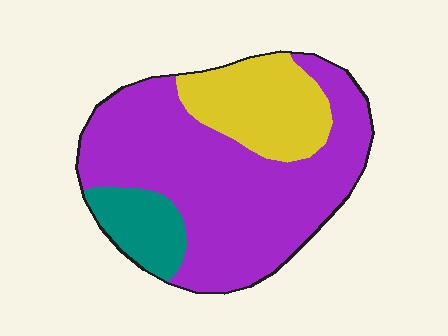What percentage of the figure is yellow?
Yellow takes up about one fifth (1/5) of the figure.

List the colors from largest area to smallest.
From largest to smallest: purple, yellow, teal.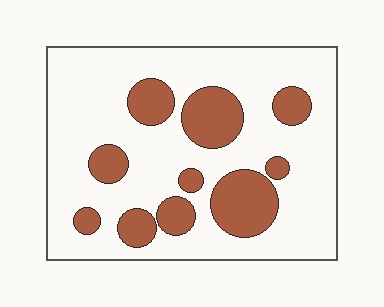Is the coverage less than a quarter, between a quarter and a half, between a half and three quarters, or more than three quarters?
Less than a quarter.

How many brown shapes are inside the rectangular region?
10.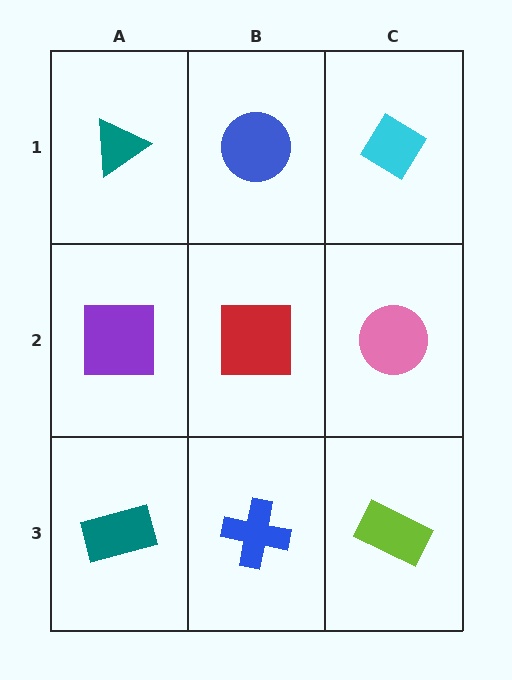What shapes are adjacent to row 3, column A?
A purple square (row 2, column A), a blue cross (row 3, column B).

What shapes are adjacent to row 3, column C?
A pink circle (row 2, column C), a blue cross (row 3, column B).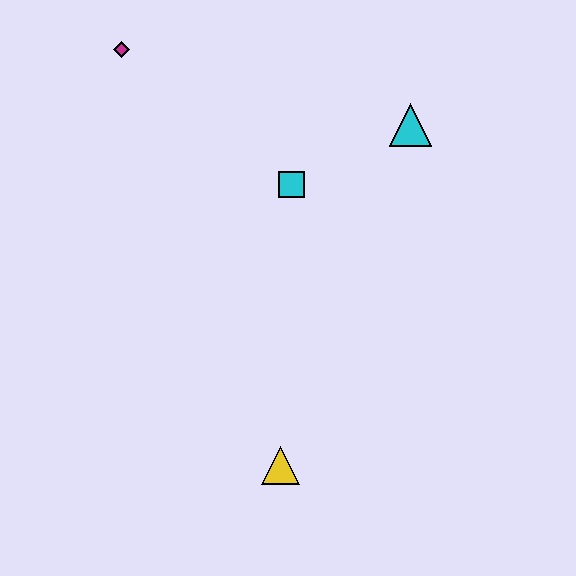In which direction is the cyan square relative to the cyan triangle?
The cyan square is to the left of the cyan triangle.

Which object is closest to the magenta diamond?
The cyan square is closest to the magenta diamond.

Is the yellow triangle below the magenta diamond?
Yes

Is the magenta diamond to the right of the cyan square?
No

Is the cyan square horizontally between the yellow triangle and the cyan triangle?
Yes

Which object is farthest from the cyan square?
The yellow triangle is farthest from the cyan square.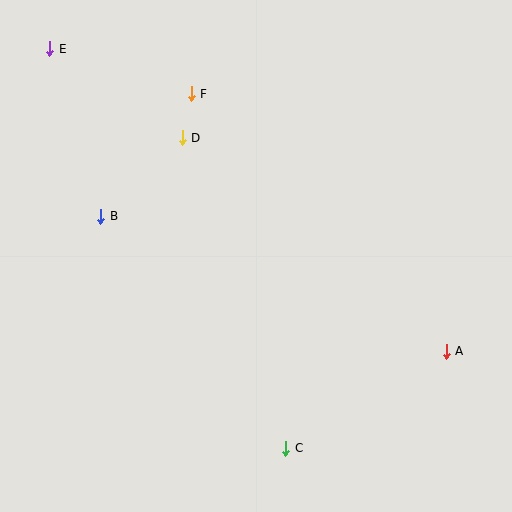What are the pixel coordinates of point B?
Point B is at (101, 216).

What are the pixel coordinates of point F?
Point F is at (191, 94).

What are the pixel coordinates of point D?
Point D is at (182, 138).